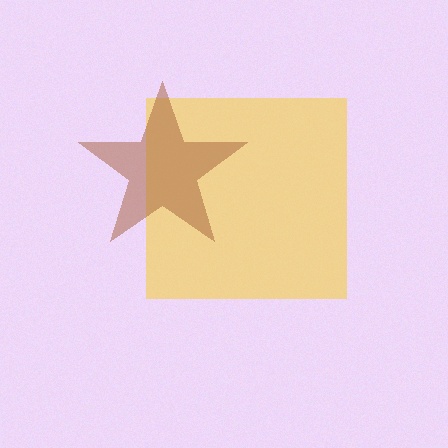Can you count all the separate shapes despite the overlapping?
Yes, there are 2 separate shapes.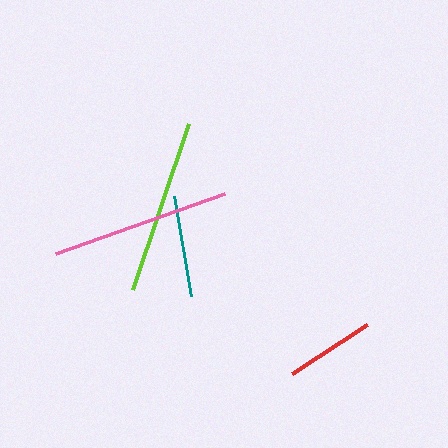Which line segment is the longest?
The pink line is the longest at approximately 179 pixels.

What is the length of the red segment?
The red segment is approximately 90 pixels long.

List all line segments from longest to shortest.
From longest to shortest: pink, lime, teal, red.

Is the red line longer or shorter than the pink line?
The pink line is longer than the red line.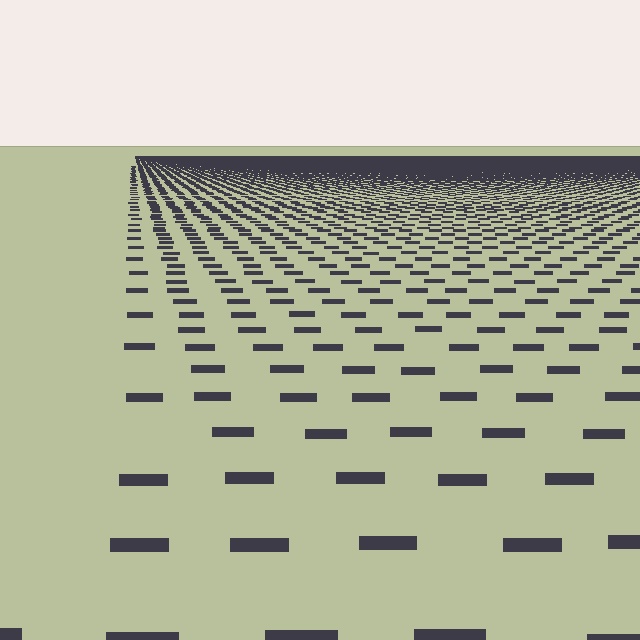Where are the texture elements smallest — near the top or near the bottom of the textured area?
Near the top.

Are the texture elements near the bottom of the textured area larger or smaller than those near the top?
Larger. Near the bottom, elements are closer to the viewer and appear at a bigger on-screen size.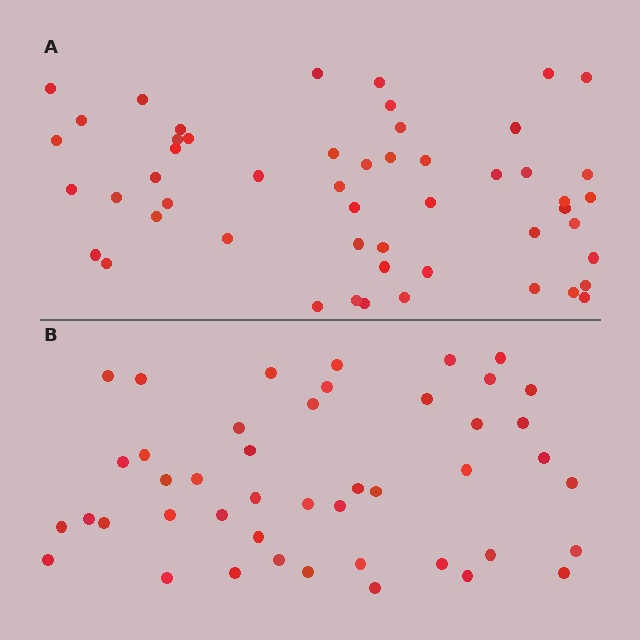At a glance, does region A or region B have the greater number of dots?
Region A (the top region) has more dots.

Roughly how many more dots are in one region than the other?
Region A has roughly 8 or so more dots than region B.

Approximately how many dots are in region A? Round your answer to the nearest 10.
About 50 dots. (The exact count is 52, which rounds to 50.)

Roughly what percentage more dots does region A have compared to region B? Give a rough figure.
About 15% more.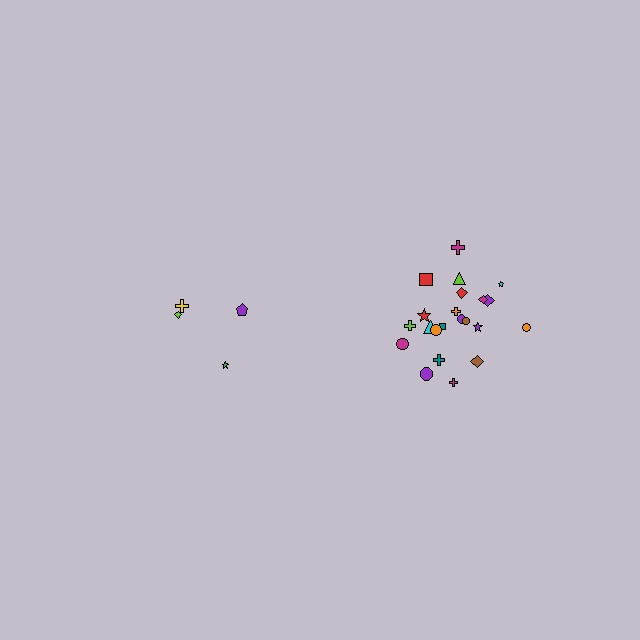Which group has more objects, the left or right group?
The right group.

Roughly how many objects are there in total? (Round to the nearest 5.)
Roughly 25 objects in total.